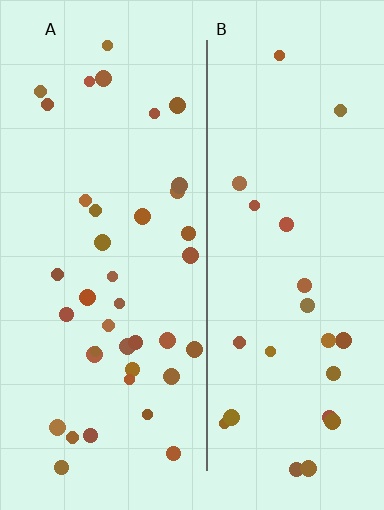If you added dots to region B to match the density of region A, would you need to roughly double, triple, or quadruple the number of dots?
Approximately double.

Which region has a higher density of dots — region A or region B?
A (the left).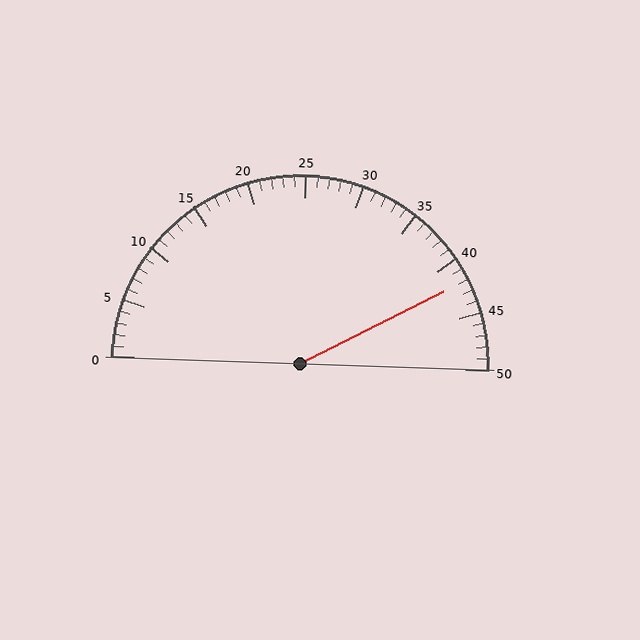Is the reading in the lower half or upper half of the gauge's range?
The reading is in the upper half of the range (0 to 50).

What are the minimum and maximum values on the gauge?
The gauge ranges from 0 to 50.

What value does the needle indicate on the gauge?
The needle indicates approximately 42.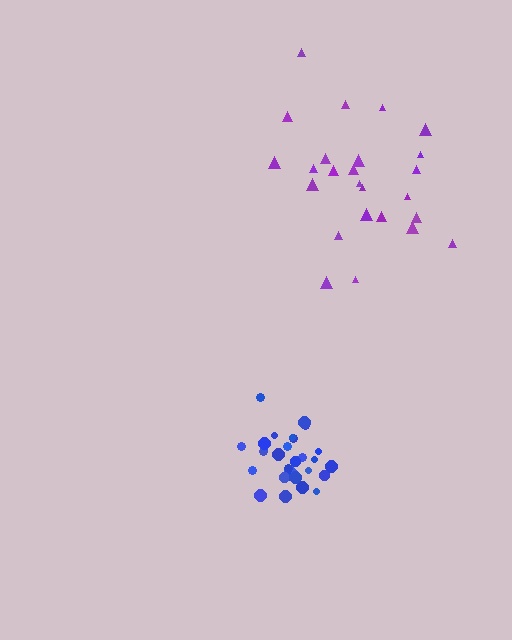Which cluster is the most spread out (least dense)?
Purple.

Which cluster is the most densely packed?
Blue.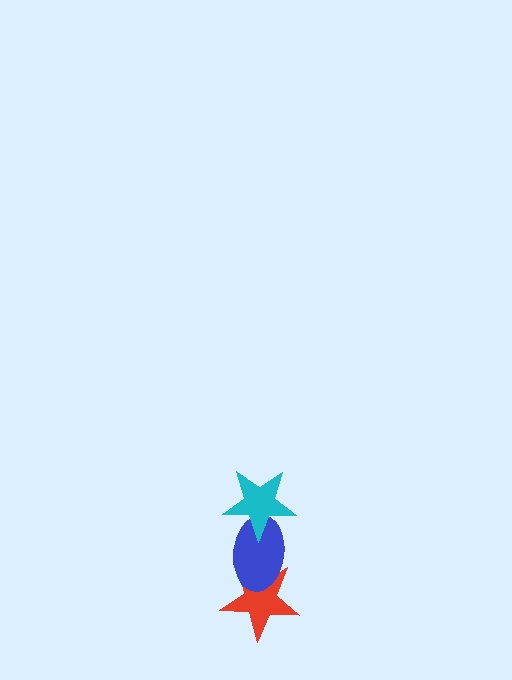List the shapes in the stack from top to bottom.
From top to bottom: the cyan star, the blue ellipse, the red star.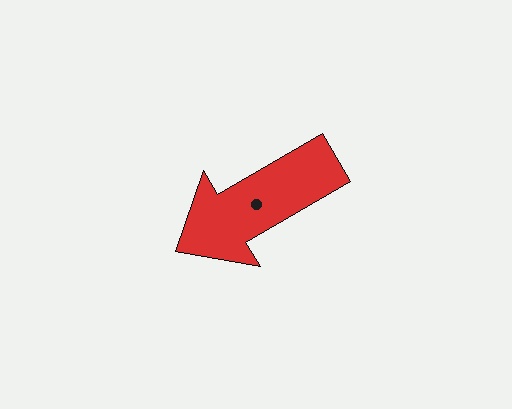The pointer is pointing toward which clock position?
Roughly 8 o'clock.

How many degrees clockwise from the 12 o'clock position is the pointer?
Approximately 240 degrees.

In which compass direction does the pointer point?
Southwest.